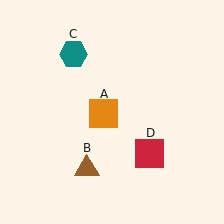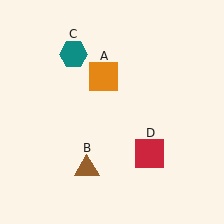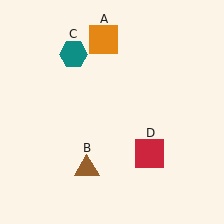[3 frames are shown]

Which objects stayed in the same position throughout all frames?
Brown triangle (object B) and teal hexagon (object C) and red square (object D) remained stationary.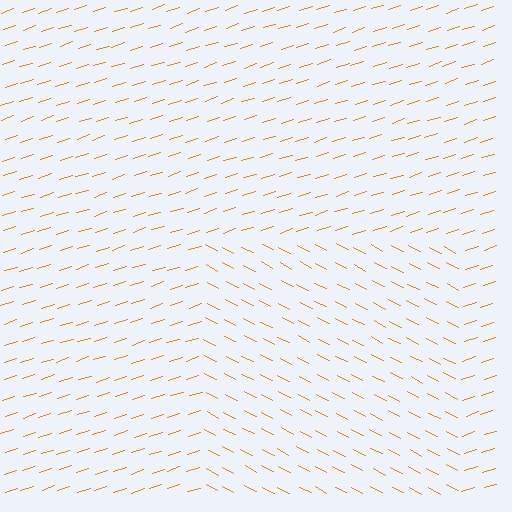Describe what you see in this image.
The image is filled with small orange line segments. A rectangle region in the image has lines oriented differently from the surrounding lines, creating a visible texture boundary.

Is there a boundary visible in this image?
Yes, there is a texture boundary formed by a change in line orientation.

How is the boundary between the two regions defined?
The boundary is defined purely by a change in line orientation (approximately 45 degrees difference). All lines are the same color and thickness.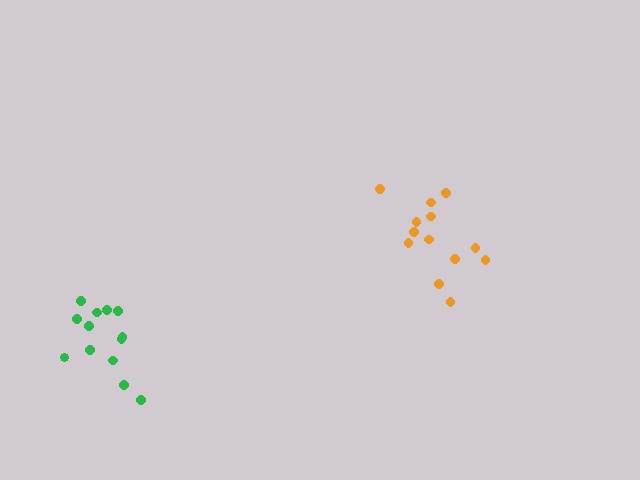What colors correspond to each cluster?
The clusters are colored: green, orange.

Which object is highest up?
The orange cluster is topmost.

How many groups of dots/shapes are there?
There are 2 groups.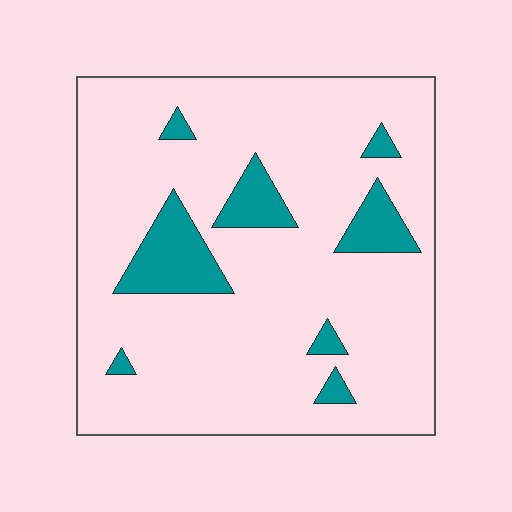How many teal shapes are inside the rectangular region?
8.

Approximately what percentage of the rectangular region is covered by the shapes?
Approximately 15%.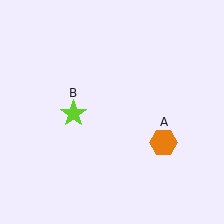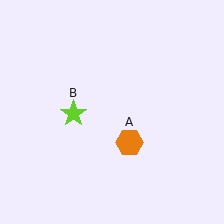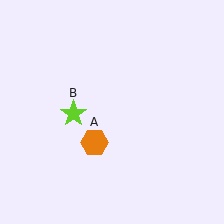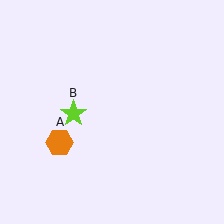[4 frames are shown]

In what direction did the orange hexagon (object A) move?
The orange hexagon (object A) moved left.